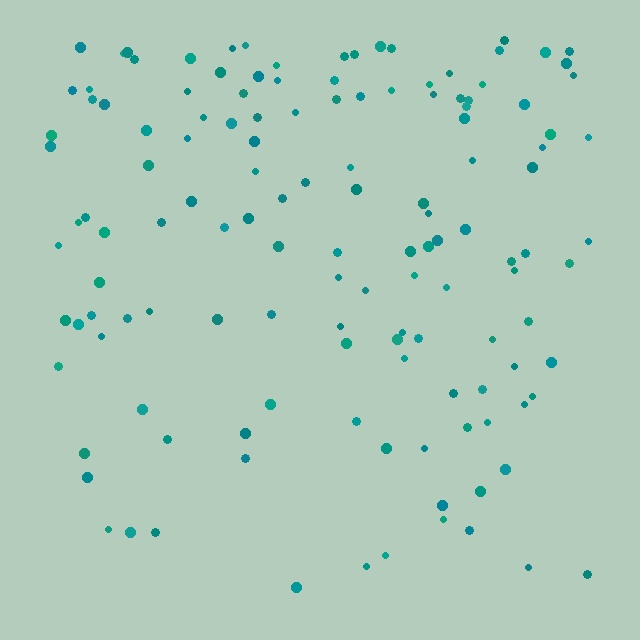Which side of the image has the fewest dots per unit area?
The bottom.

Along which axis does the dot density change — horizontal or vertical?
Vertical.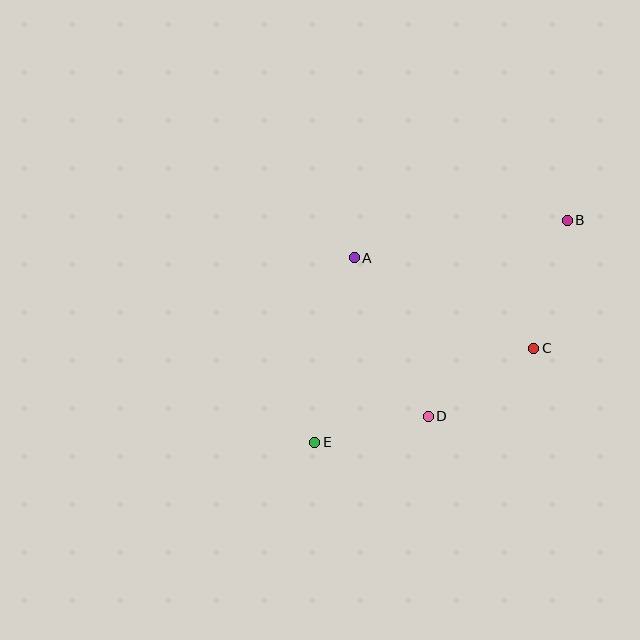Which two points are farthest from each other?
Points B and E are farthest from each other.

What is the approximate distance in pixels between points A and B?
The distance between A and B is approximately 216 pixels.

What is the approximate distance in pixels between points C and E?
The distance between C and E is approximately 239 pixels.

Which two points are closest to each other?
Points D and E are closest to each other.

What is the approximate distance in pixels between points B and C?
The distance between B and C is approximately 132 pixels.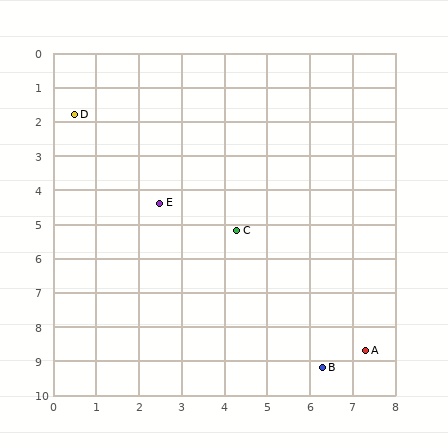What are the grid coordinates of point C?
Point C is at approximately (4.3, 5.2).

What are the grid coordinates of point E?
Point E is at approximately (2.5, 4.4).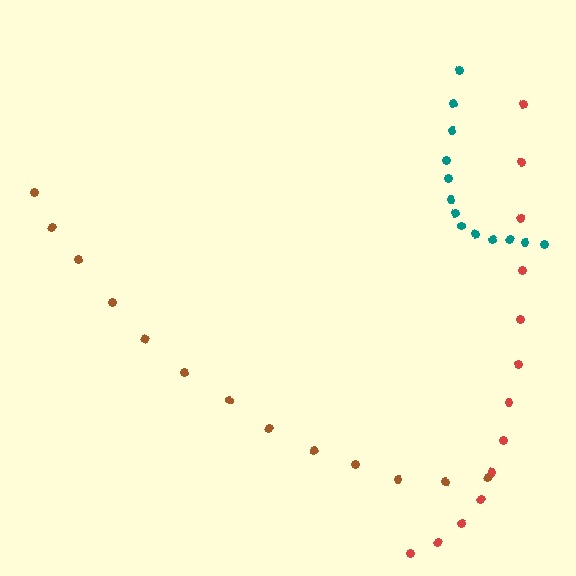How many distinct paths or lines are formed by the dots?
There are 3 distinct paths.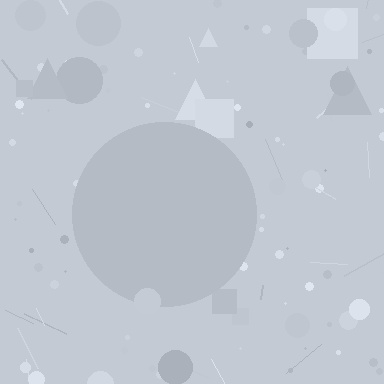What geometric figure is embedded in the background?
A circle is embedded in the background.